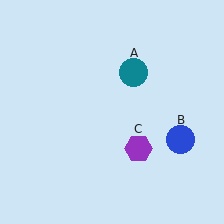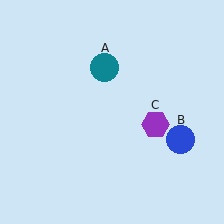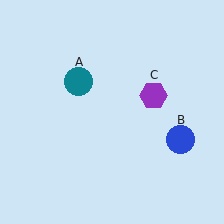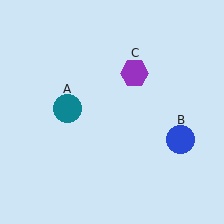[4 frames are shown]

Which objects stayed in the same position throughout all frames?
Blue circle (object B) remained stationary.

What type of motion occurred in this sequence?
The teal circle (object A), purple hexagon (object C) rotated counterclockwise around the center of the scene.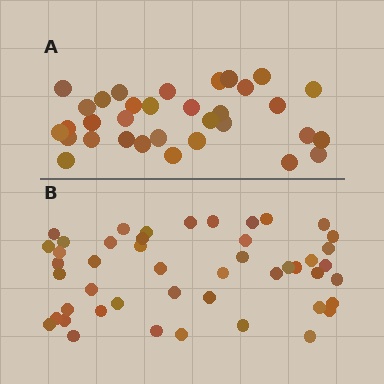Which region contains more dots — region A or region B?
Region B (the bottom region) has more dots.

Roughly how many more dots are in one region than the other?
Region B has approximately 15 more dots than region A.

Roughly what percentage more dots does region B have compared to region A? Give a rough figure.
About 40% more.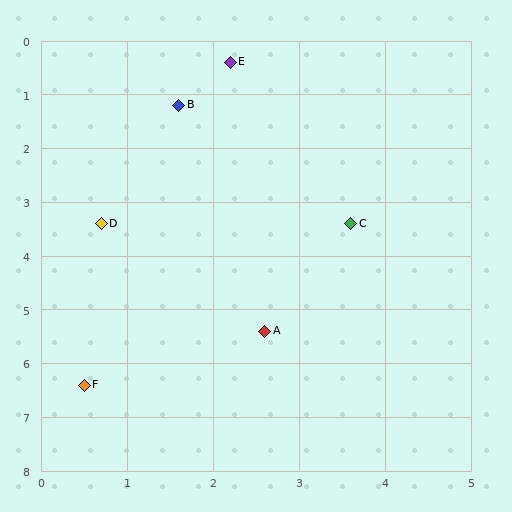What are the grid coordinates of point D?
Point D is at approximately (0.7, 3.4).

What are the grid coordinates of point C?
Point C is at approximately (3.6, 3.4).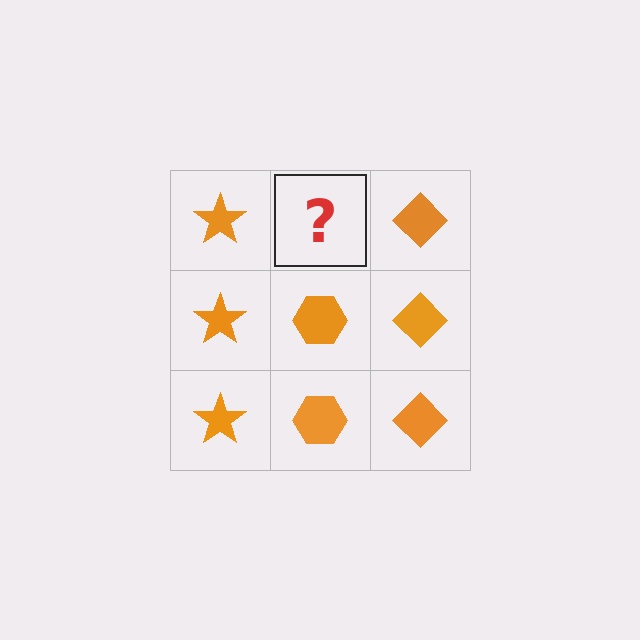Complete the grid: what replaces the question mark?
The question mark should be replaced with an orange hexagon.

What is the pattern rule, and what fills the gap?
The rule is that each column has a consistent shape. The gap should be filled with an orange hexagon.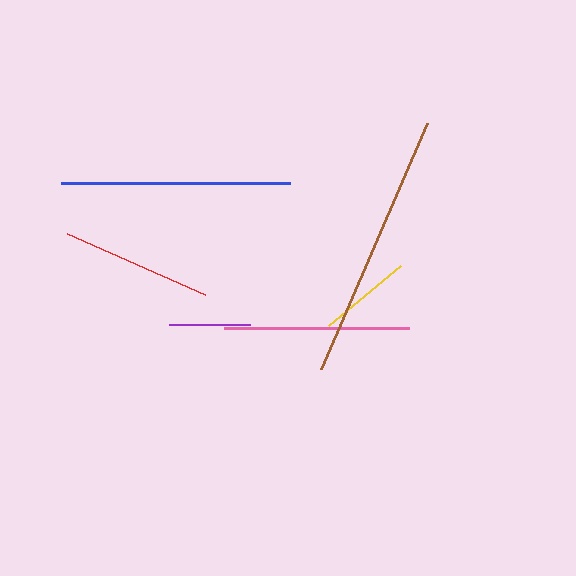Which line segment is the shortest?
The purple line is the shortest at approximately 82 pixels.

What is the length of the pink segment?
The pink segment is approximately 186 pixels long.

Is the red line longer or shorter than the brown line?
The brown line is longer than the red line.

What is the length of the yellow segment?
The yellow segment is approximately 94 pixels long.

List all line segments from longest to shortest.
From longest to shortest: brown, blue, pink, red, yellow, purple.